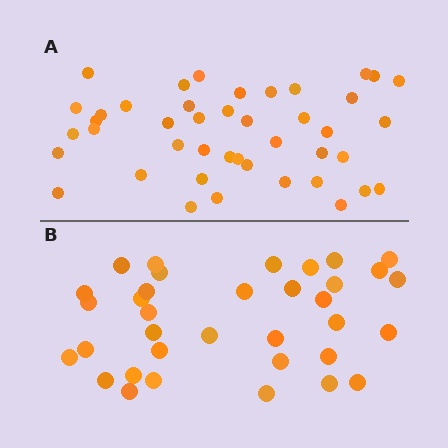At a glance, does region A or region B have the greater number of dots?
Region A (the top region) has more dots.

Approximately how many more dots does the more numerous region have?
Region A has roughly 8 or so more dots than region B.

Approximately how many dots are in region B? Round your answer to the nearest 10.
About 40 dots. (The exact count is 35, which rounds to 40.)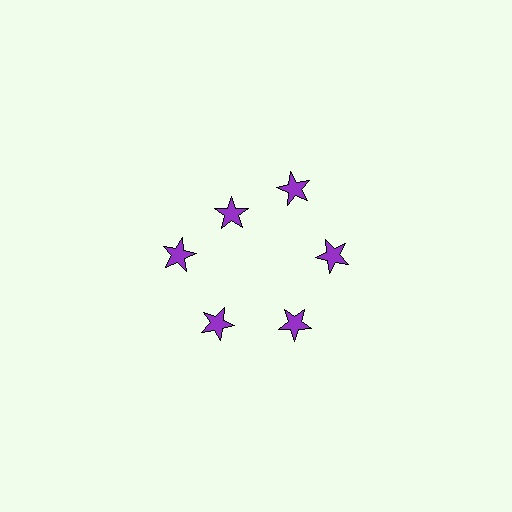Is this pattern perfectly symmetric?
No. The 6 purple stars are arranged in a ring, but one element near the 11 o'clock position is pulled inward toward the center, breaking the 6-fold rotational symmetry.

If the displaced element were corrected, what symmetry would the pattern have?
It would have 6-fold rotational symmetry — the pattern would map onto itself every 60 degrees.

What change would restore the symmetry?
The symmetry would be restored by moving it outward, back onto the ring so that all 6 stars sit at equal angles and equal distance from the center.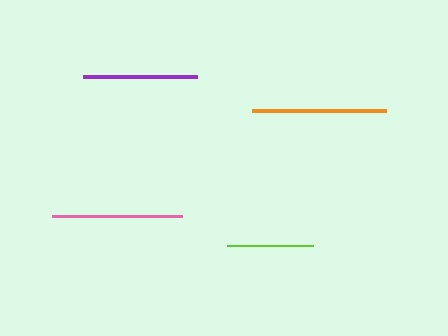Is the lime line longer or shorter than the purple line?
The purple line is longer than the lime line.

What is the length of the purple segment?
The purple segment is approximately 114 pixels long.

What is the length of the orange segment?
The orange segment is approximately 133 pixels long.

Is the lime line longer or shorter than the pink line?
The pink line is longer than the lime line.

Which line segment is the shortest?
The lime line is the shortest at approximately 85 pixels.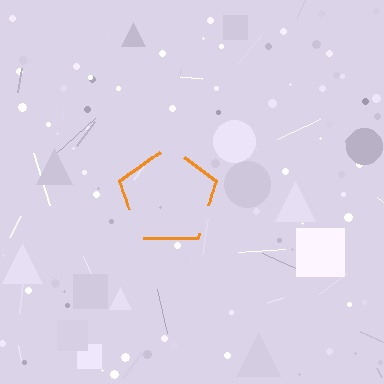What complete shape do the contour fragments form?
The contour fragments form a pentagon.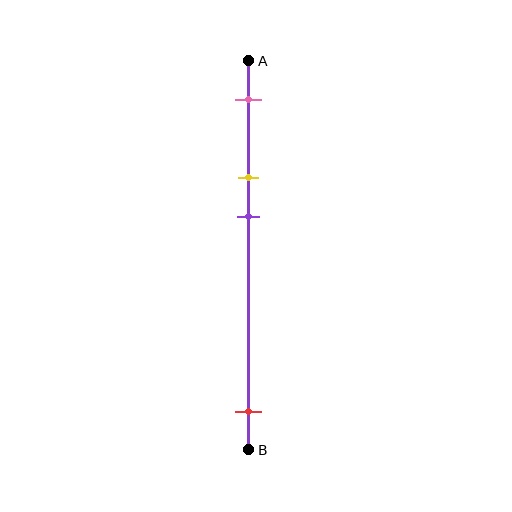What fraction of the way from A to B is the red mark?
The red mark is approximately 90% (0.9) of the way from A to B.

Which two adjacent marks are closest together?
The yellow and purple marks are the closest adjacent pair.